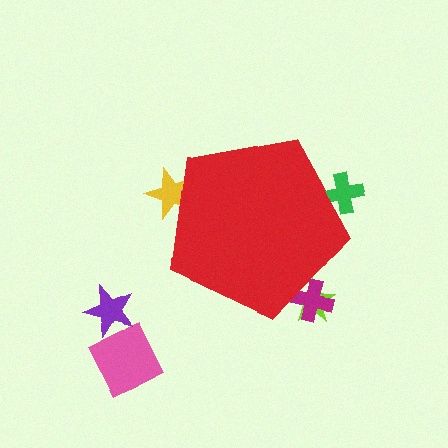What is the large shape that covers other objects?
A red pentagon.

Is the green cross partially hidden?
Yes, the green cross is partially hidden behind the red pentagon.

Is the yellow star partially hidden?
Yes, the yellow star is partially hidden behind the red pentagon.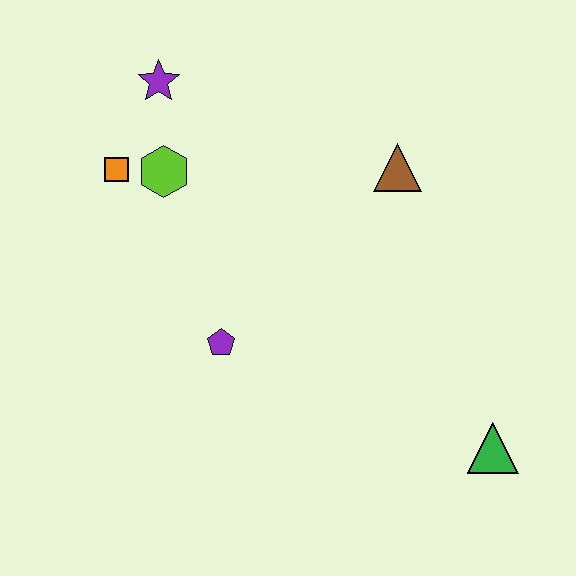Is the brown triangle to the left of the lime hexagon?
No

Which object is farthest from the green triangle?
The purple star is farthest from the green triangle.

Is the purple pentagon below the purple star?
Yes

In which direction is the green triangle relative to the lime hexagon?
The green triangle is to the right of the lime hexagon.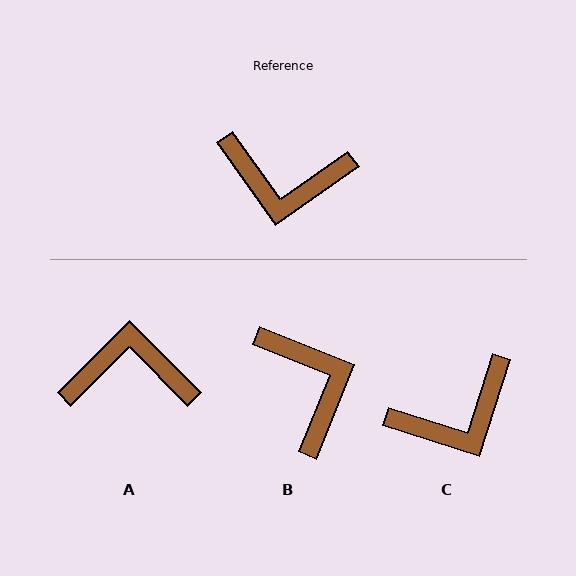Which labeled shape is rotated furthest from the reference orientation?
A, about 170 degrees away.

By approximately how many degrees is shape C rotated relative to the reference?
Approximately 37 degrees counter-clockwise.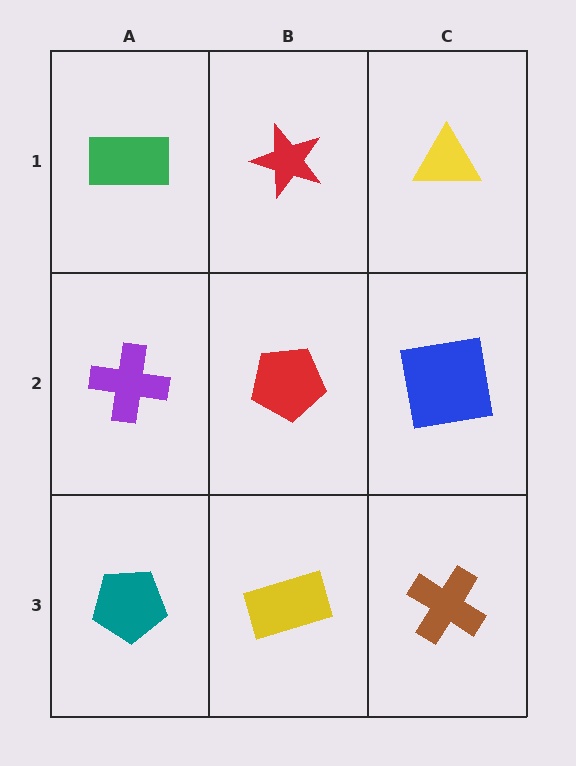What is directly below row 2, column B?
A yellow rectangle.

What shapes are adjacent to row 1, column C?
A blue square (row 2, column C), a red star (row 1, column B).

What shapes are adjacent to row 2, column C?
A yellow triangle (row 1, column C), a brown cross (row 3, column C), a red pentagon (row 2, column B).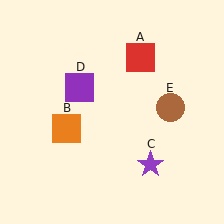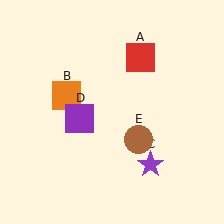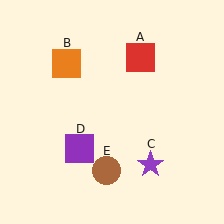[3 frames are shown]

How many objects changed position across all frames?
3 objects changed position: orange square (object B), purple square (object D), brown circle (object E).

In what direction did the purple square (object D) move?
The purple square (object D) moved down.